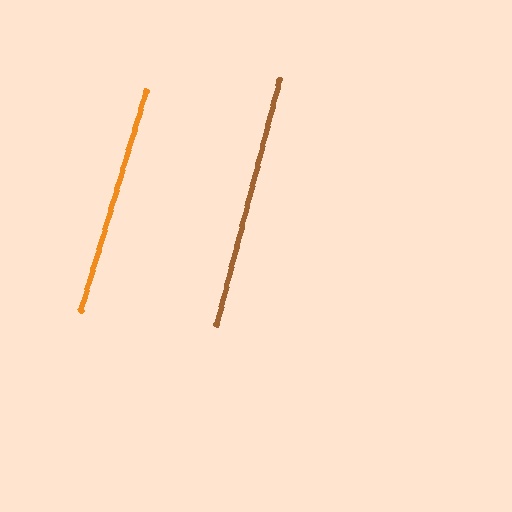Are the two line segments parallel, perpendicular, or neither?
Parallel — their directions differ by only 1.9°.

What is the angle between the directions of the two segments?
Approximately 2 degrees.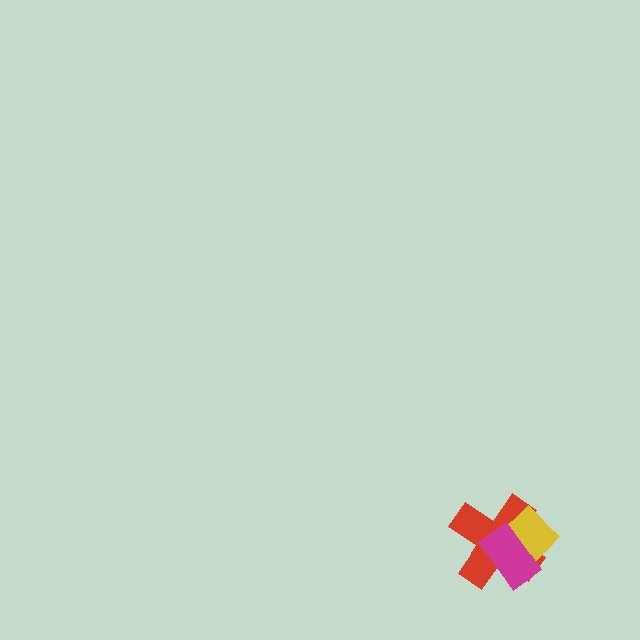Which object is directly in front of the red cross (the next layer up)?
The yellow diamond is directly in front of the red cross.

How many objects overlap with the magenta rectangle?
2 objects overlap with the magenta rectangle.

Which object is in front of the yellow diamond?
The magenta rectangle is in front of the yellow diamond.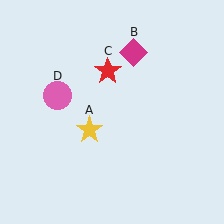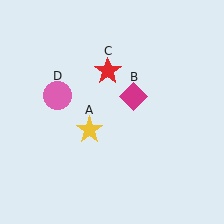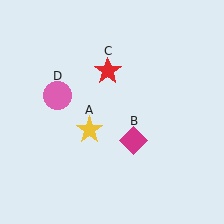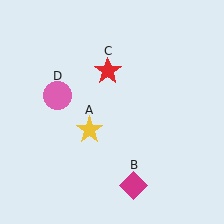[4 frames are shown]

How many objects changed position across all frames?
1 object changed position: magenta diamond (object B).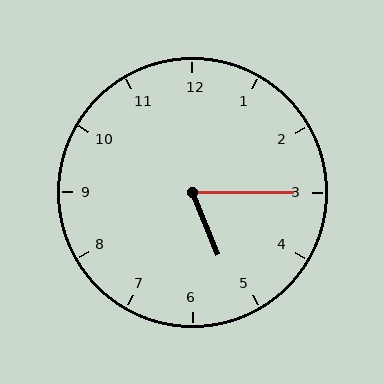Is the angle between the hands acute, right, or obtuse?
It is acute.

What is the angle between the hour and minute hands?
Approximately 68 degrees.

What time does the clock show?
5:15.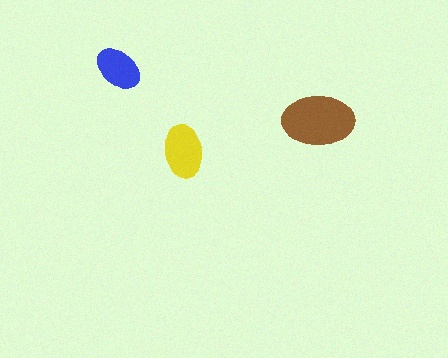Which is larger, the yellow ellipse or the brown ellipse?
The brown one.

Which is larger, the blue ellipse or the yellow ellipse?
The yellow one.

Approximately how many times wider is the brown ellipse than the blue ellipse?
About 1.5 times wider.